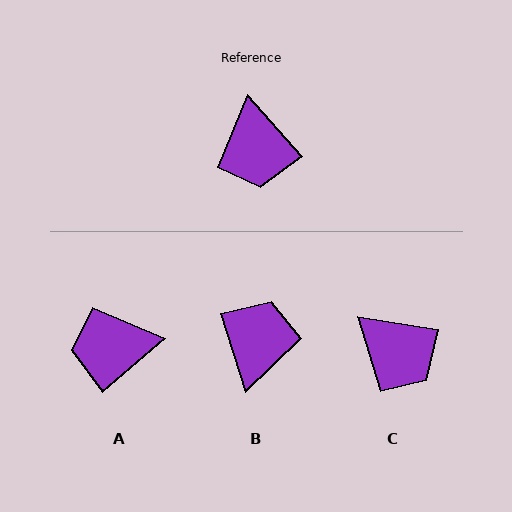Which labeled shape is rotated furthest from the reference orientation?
B, about 156 degrees away.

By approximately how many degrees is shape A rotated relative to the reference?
Approximately 91 degrees clockwise.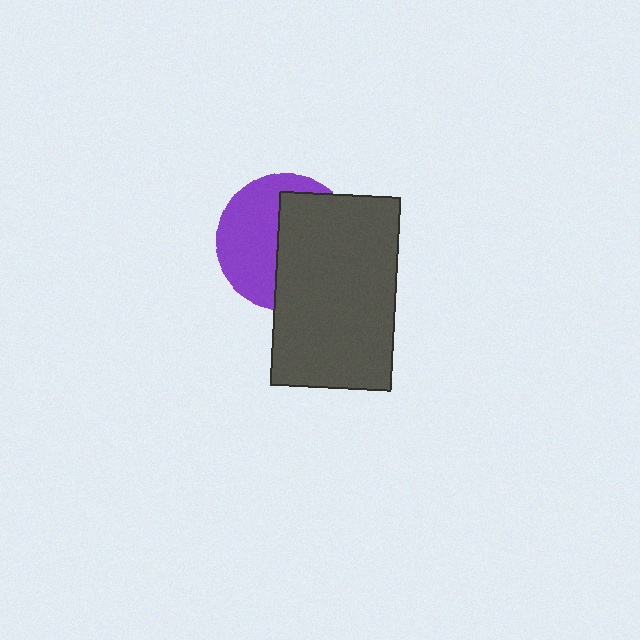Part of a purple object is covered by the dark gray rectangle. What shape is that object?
It is a circle.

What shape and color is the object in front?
The object in front is a dark gray rectangle.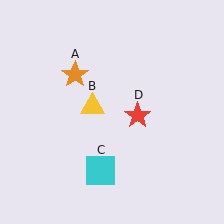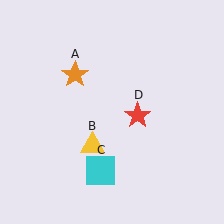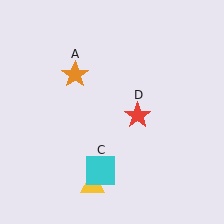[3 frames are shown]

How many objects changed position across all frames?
1 object changed position: yellow triangle (object B).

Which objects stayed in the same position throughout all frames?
Orange star (object A) and cyan square (object C) and red star (object D) remained stationary.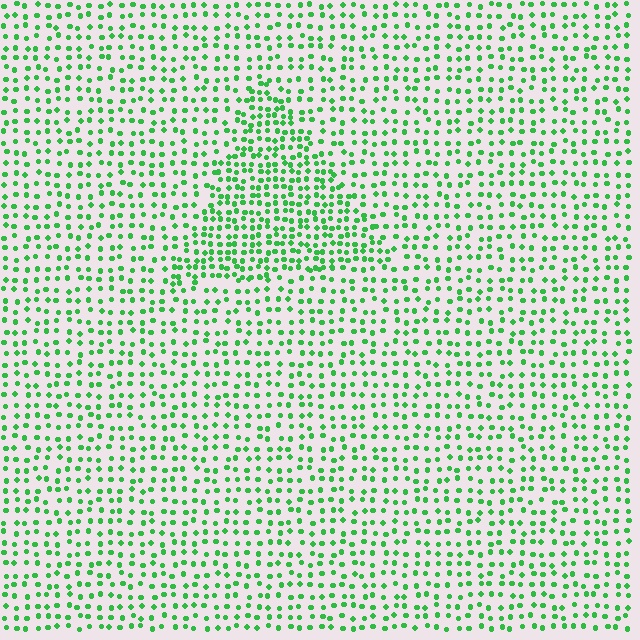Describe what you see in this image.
The image contains small green elements arranged at two different densities. A triangle-shaped region is visible where the elements are more densely packed than the surrounding area.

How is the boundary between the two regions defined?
The boundary is defined by a change in element density (approximately 1.7x ratio). All elements are the same color, size, and shape.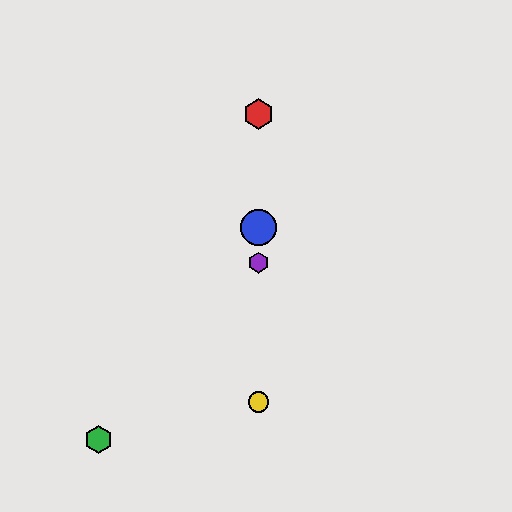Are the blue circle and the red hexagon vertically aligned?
Yes, both are at x≈259.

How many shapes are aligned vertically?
4 shapes (the red hexagon, the blue circle, the yellow circle, the purple hexagon) are aligned vertically.